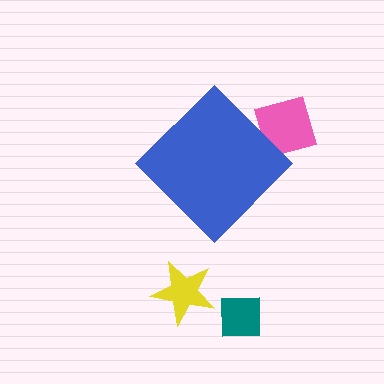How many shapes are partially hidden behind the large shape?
1 shape is partially hidden.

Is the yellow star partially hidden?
No, the yellow star is fully visible.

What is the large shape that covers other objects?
A blue diamond.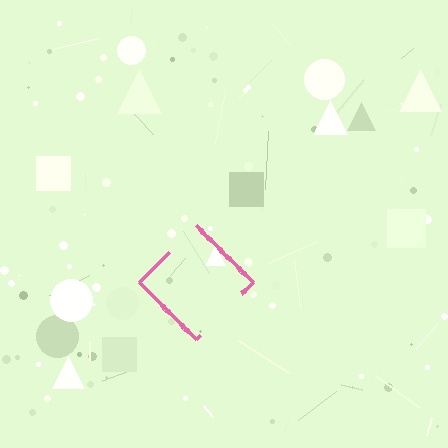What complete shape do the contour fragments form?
The contour fragments form a diamond.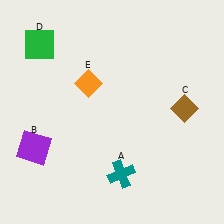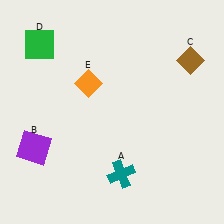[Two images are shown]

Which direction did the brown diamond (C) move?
The brown diamond (C) moved up.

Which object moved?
The brown diamond (C) moved up.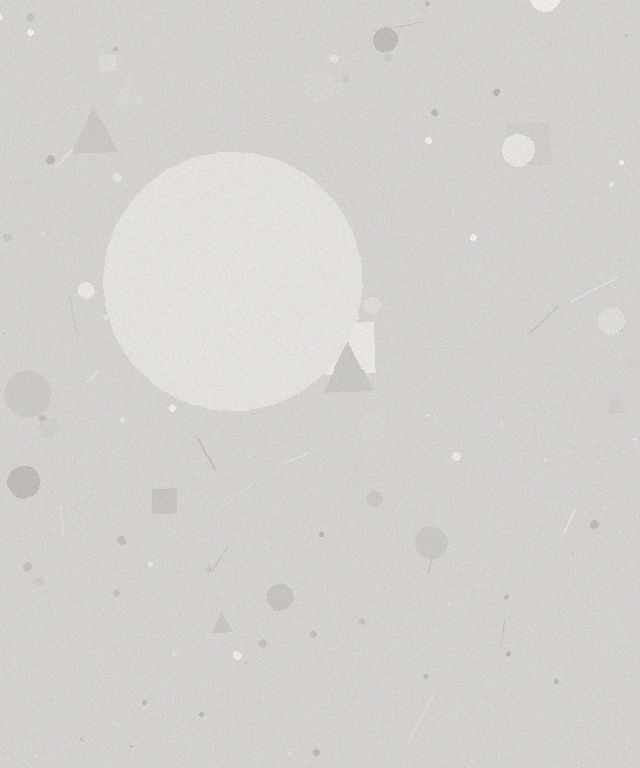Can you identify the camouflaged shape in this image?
The camouflaged shape is a circle.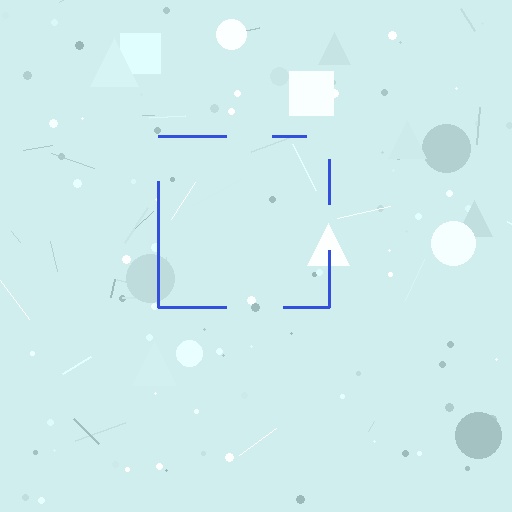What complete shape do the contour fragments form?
The contour fragments form a square.